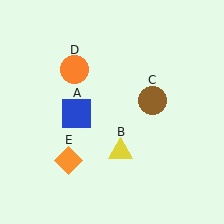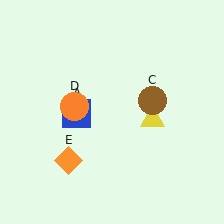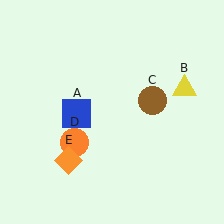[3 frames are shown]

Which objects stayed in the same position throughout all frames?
Blue square (object A) and brown circle (object C) and orange diamond (object E) remained stationary.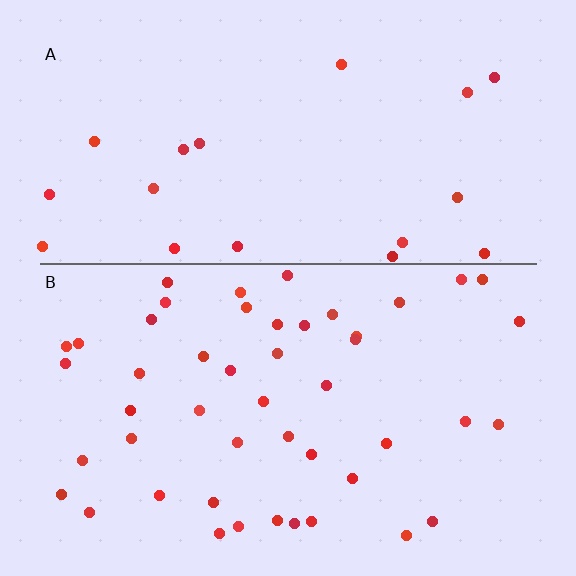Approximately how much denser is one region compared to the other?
Approximately 2.5× — region B over region A.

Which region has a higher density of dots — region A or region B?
B (the bottom).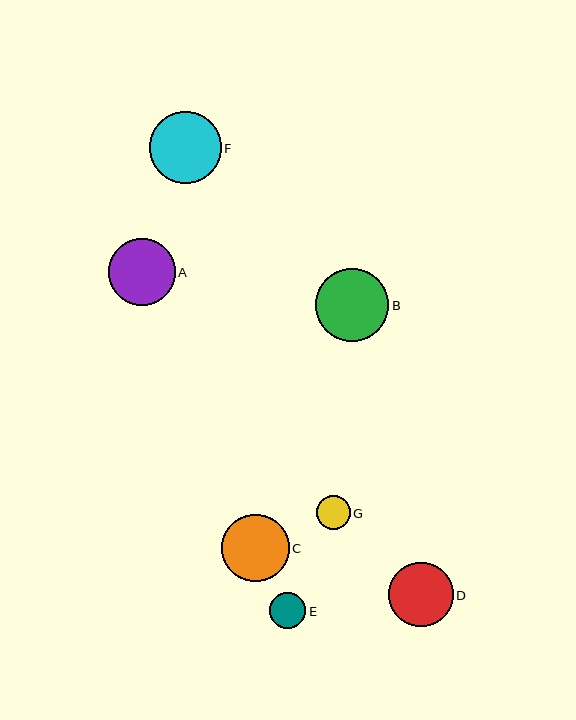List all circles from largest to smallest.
From largest to smallest: B, F, C, A, D, E, G.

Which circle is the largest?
Circle B is the largest with a size of approximately 74 pixels.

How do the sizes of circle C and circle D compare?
Circle C and circle D are approximately the same size.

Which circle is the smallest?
Circle G is the smallest with a size of approximately 34 pixels.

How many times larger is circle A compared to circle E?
Circle A is approximately 1.8 times the size of circle E.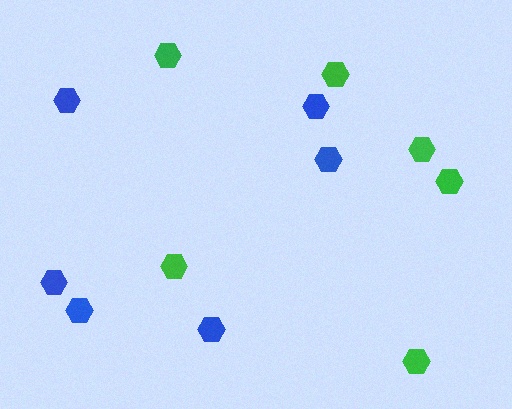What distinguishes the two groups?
There are 2 groups: one group of green hexagons (6) and one group of blue hexagons (6).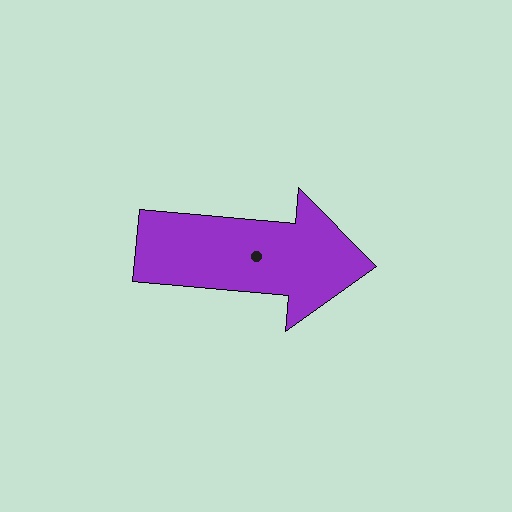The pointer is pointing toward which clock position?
Roughly 3 o'clock.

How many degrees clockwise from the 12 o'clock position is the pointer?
Approximately 95 degrees.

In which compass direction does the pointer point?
East.